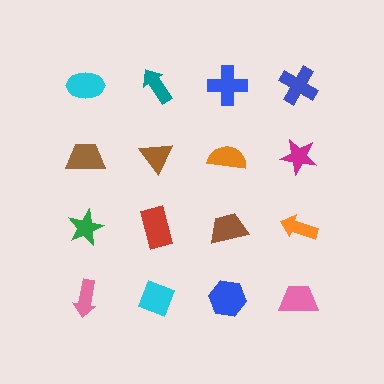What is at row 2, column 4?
A magenta star.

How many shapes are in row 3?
4 shapes.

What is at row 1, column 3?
A blue cross.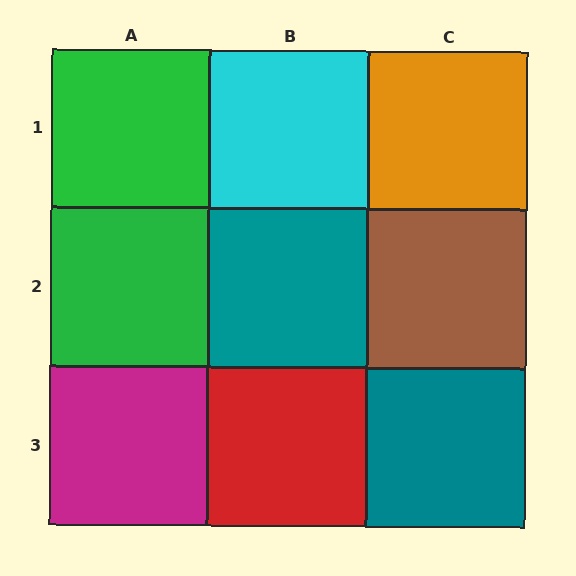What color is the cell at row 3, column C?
Teal.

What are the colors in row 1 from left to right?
Green, cyan, orange.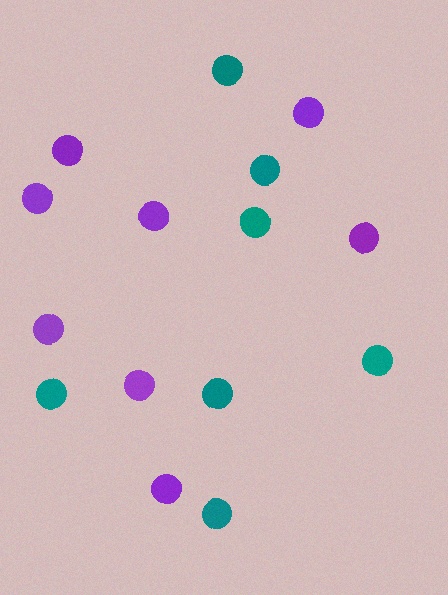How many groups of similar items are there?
There are 2 groups: one group of teal circles (7) and one group of purple circles (8).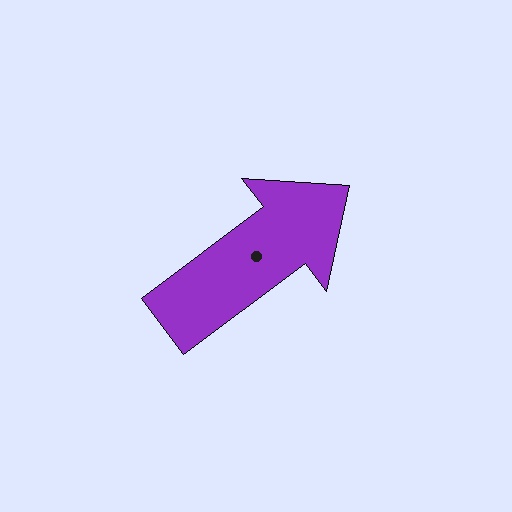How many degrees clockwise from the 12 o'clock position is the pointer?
Approximately 53 degrees.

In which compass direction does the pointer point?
Northeast.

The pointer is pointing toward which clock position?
Roughly 2 o'clock.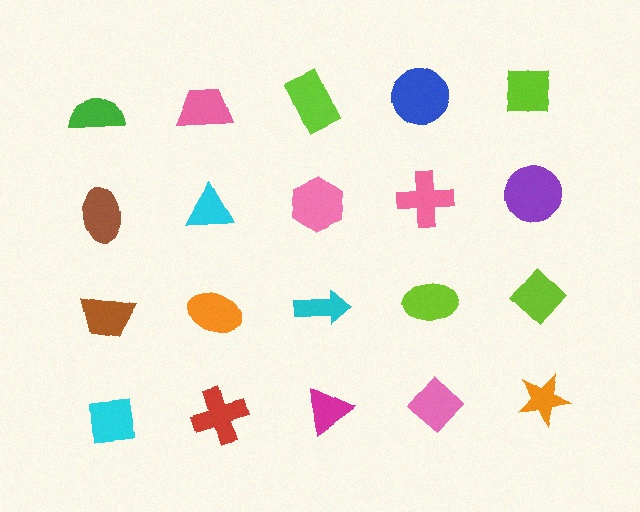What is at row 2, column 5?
A purple circle.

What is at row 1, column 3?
A lime rectangle.